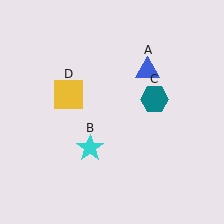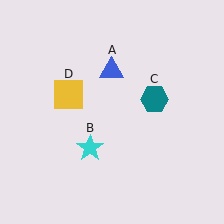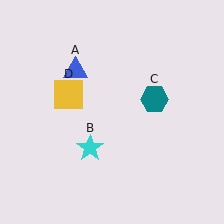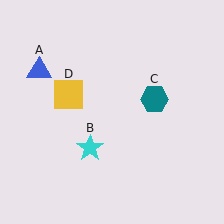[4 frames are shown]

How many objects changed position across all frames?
1 object changed position: blue triangle (object A).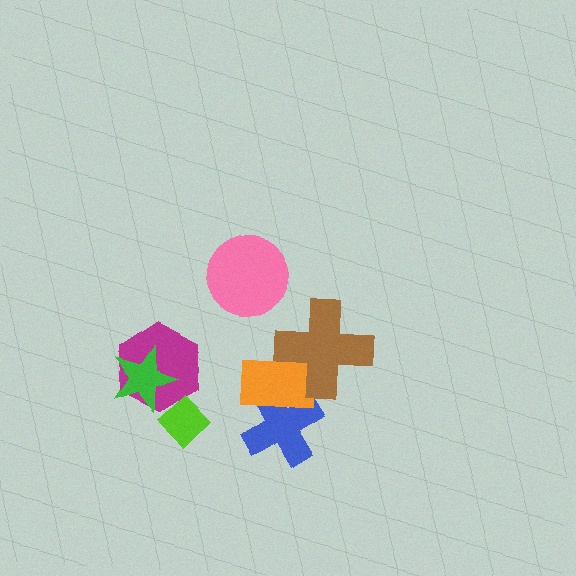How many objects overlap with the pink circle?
0 objects overlap with the pink circle.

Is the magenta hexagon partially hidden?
Yes, it is partially covered by another shape.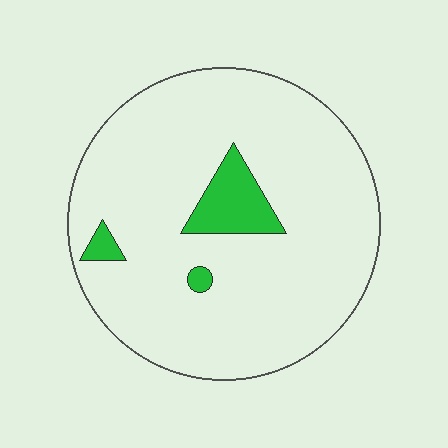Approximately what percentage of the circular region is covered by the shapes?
Approximately 10%.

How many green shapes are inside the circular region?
3.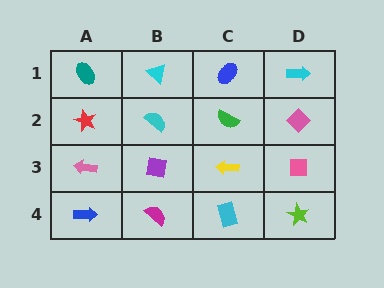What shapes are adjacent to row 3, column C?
A green semicircle (row 2, column C), a cyan rectangle (row 4, column C), a purple square (row 3, column B), a pink square (row 3, column D).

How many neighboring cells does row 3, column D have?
3.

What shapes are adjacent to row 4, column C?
A yellow arrow (row 3, column C), a magenta semicircle (row 4, column B), a lime star (row 4, column D).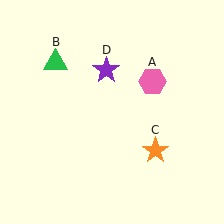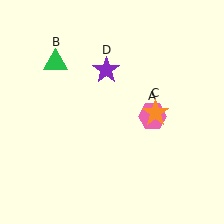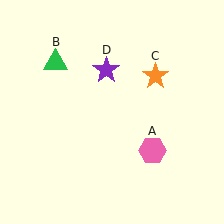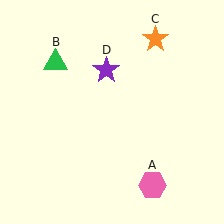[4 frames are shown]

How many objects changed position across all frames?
2 objects changed position: pink hexagon (object A), orange star (object C).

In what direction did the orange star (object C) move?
The orange star (object C) moved up.